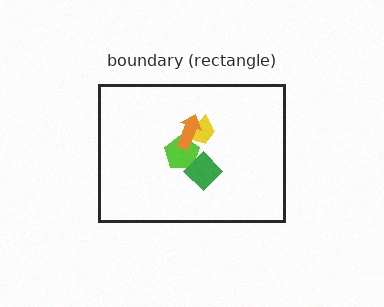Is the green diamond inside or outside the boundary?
Inside.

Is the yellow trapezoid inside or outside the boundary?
Inside.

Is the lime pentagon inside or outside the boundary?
Inside.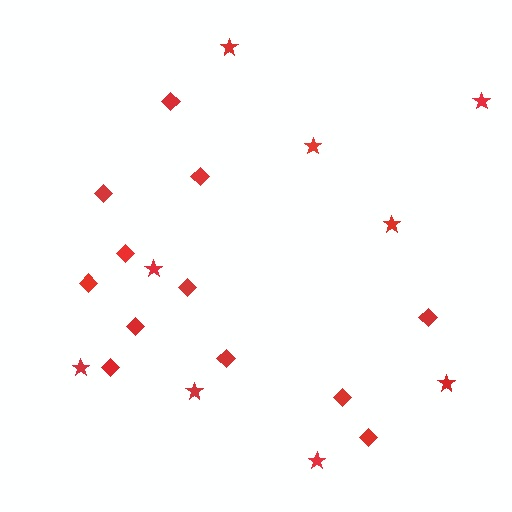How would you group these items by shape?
There are 2 groups: one group of stars (9) and one group of diamonds (12).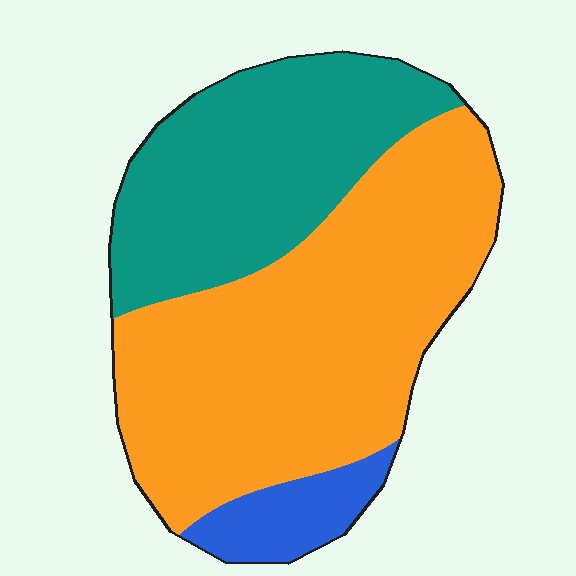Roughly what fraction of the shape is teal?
Teal takes up about one third (1/3) of the shape.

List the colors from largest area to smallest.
From largest to smallest: orange, teal, blue.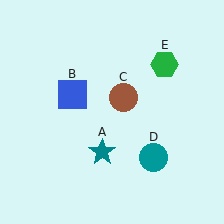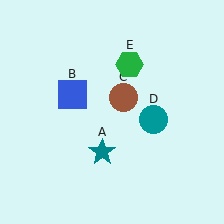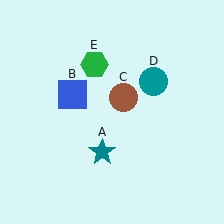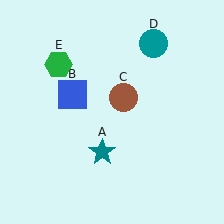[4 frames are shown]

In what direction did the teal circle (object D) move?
The teal circle (object D) moved up.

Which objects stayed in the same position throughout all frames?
Teal star (object A) and blue square (object B) and brown circle (object C) remained stationary.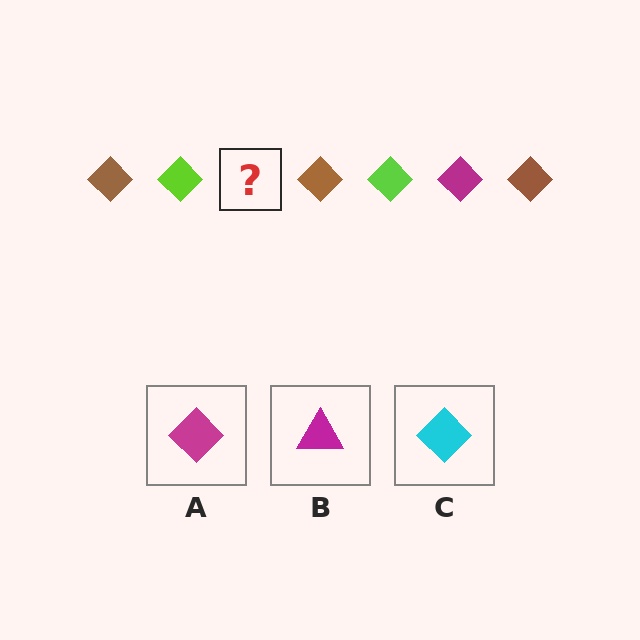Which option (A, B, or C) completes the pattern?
A.